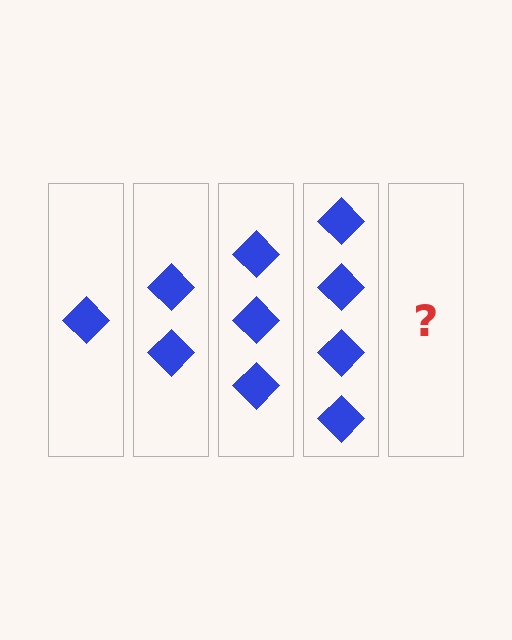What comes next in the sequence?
The next element should be 5 diamonds.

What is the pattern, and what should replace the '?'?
The pattern is that each step adds one more diamond. The '?' should be 5 diamonds.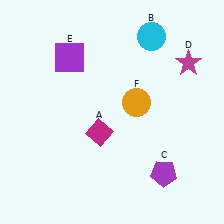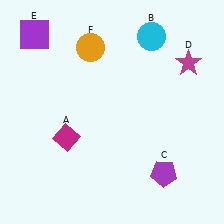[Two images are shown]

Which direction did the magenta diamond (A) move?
The magenta diamond (A) moved left.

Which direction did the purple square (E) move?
The purple square (E) moved left.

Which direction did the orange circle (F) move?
The orange circle (F) moved up.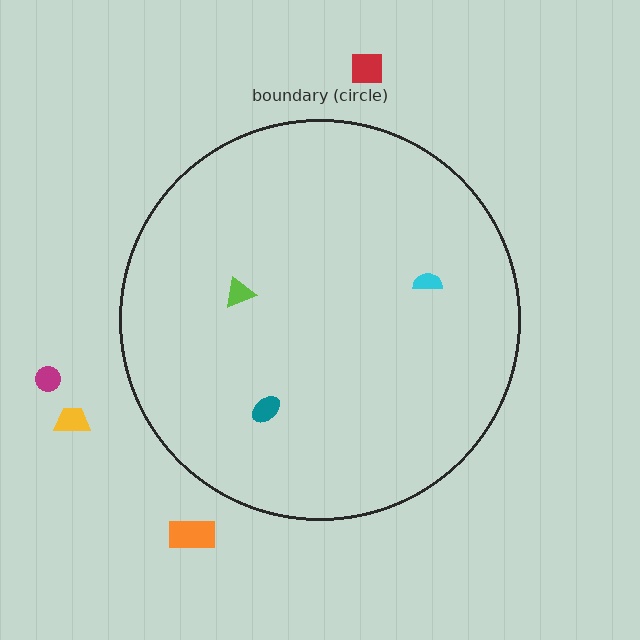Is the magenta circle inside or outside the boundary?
Outside.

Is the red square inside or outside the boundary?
Outside.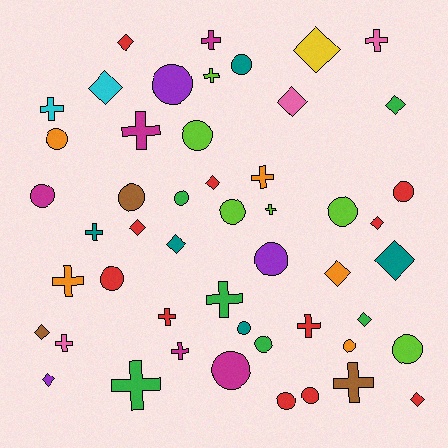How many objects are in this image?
There are 50 objects.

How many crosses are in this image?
There are 16 crosses.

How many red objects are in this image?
There are 11 red objects.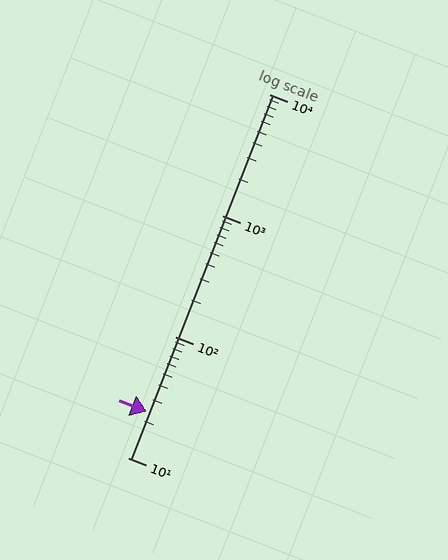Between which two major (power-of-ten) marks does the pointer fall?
The pointer is between 10 and 100.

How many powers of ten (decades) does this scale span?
The scale spans 3 decades, from 10 to 10000.